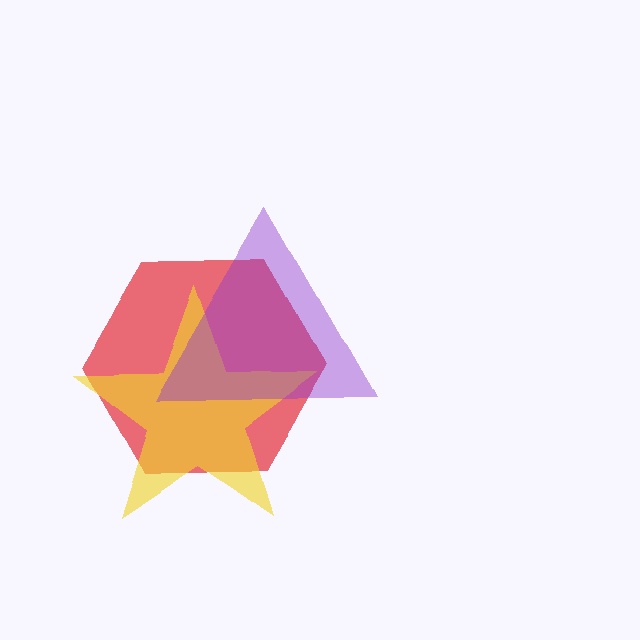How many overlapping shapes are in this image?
There are 3 overlapping shapes in the image.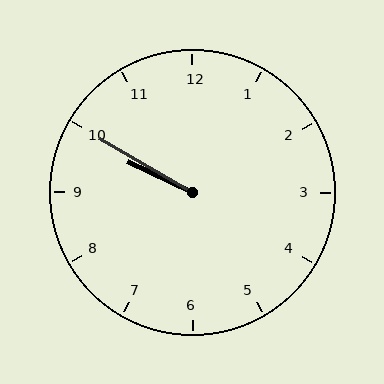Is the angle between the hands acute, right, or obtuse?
It is acute.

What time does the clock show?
9:50.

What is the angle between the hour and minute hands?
Approximately 5 degrees.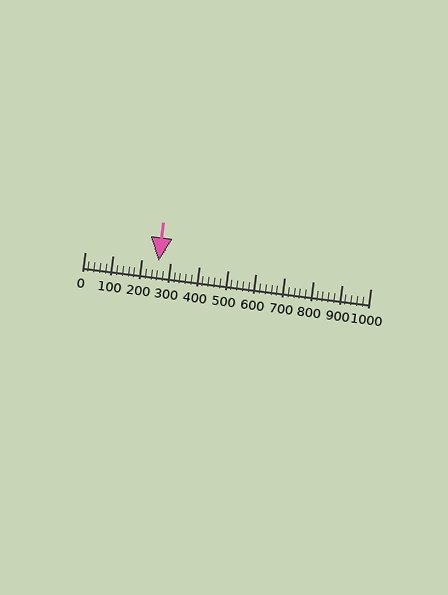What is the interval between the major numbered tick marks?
The major tick marks are spaced 100 units apart.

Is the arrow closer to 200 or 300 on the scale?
The arrow is closer to 300.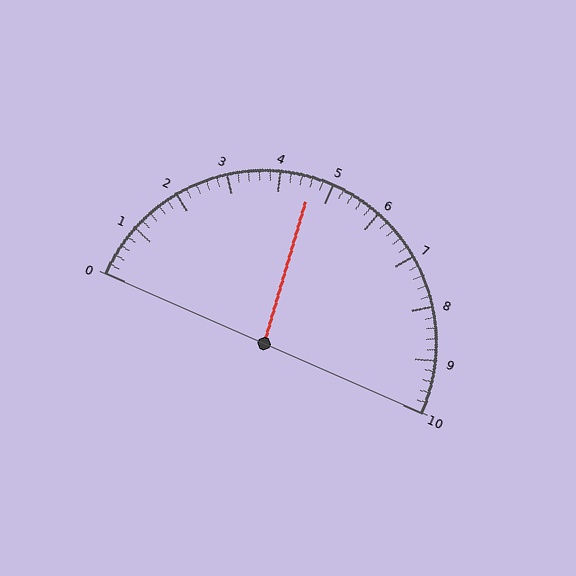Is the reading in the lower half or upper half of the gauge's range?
The reading is in the lower half of the range (0 to 10).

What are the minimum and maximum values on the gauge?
The gauge ranges from 0 to 10.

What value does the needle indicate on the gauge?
The needle indicates approximately 4.6.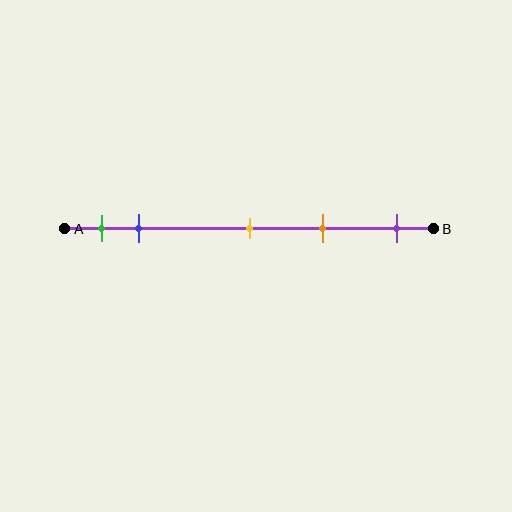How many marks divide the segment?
There are 5 marks dividing the segment.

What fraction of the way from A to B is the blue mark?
The blue mark is approximately 20% (0.2) of the way from A to B.